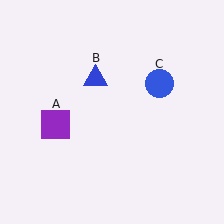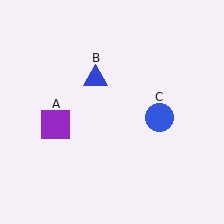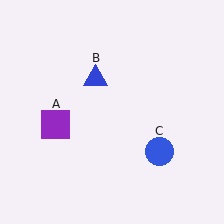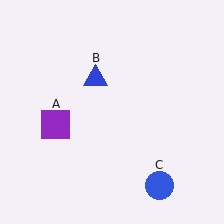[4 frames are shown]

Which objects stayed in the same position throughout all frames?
Purple square (object A) and blue triangle (object B) remained stationary.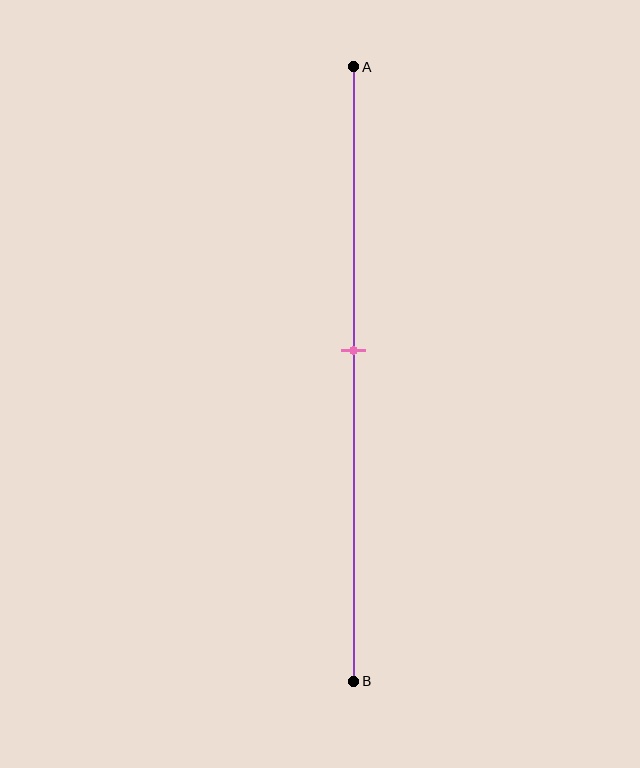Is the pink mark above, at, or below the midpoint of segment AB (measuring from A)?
The pink mark is above the midpoint of segment AB.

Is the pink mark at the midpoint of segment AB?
No, the mark is at about 45% from A, not at the 50% midpoint.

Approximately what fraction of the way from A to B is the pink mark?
The pink mark is approximately 45% of the way from A to B.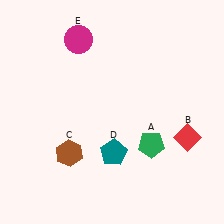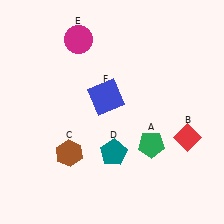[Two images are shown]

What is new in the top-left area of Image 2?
A blue square (F) was added in the top-left area of Image 2.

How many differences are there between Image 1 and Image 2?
There is 1 difference between the two images.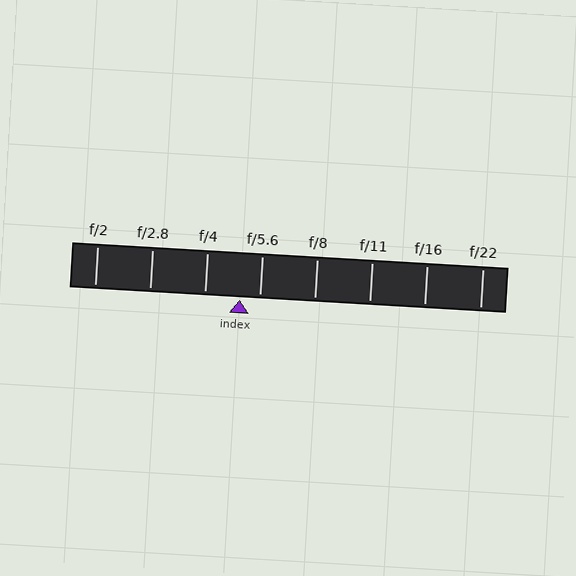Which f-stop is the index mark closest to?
The index mark is closest to f/5.6.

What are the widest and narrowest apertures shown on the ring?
The widest aperture shown is f/2 and the narrowest is f/22.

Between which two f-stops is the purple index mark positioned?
The index mark is between f/4 and f/5.6.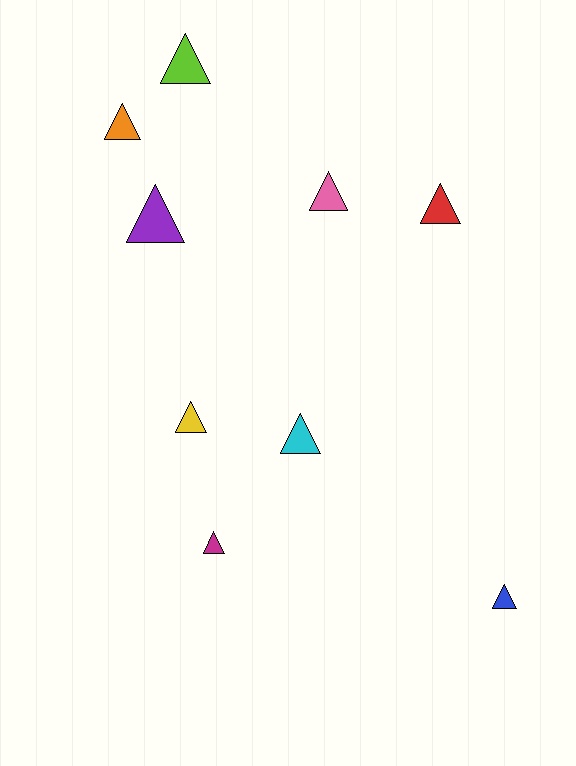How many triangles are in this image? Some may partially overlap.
There are 9 triangles.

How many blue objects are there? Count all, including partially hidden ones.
There is 1 blue object.